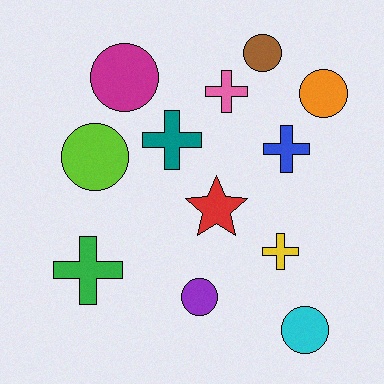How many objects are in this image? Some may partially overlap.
There are 12 objects.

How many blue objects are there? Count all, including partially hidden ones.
There is 1 blue object.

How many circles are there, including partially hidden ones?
There are 6 circles.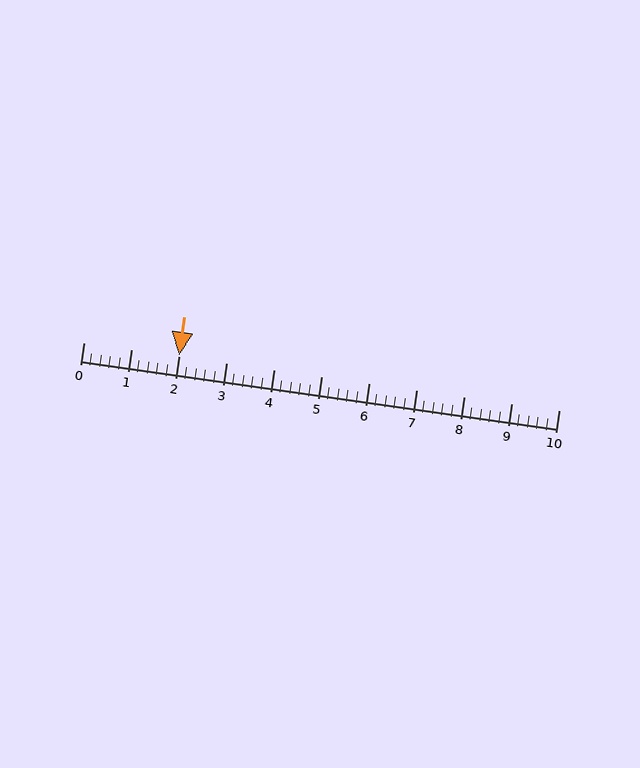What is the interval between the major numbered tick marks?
The major tick marks are spaced 1 units apart.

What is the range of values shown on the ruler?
The ruler shows values from 0 to 10.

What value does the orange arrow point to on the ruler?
The orange arrow points to approximately 2.0.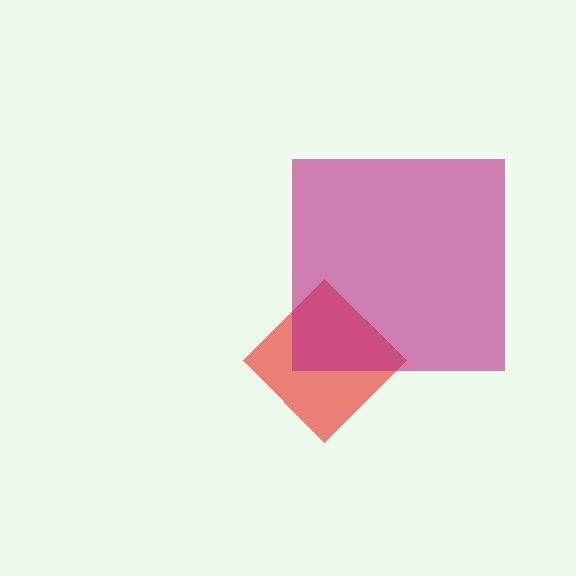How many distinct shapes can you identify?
There are 2 distinct shapes: a red diamond, a magenta square.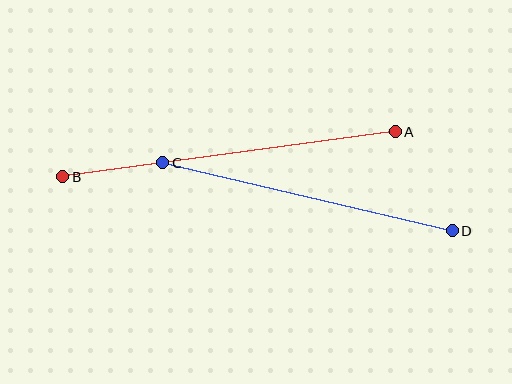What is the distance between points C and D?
The distance is approximately 297 pixels.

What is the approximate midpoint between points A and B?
The midpoint is at approximately (229, 154) pixels.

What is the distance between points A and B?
The distance is approximately 336 pixels.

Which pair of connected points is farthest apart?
Points A and B are farthest apart.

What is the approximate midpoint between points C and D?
The midpoint is at approximately (308, 197) pixels.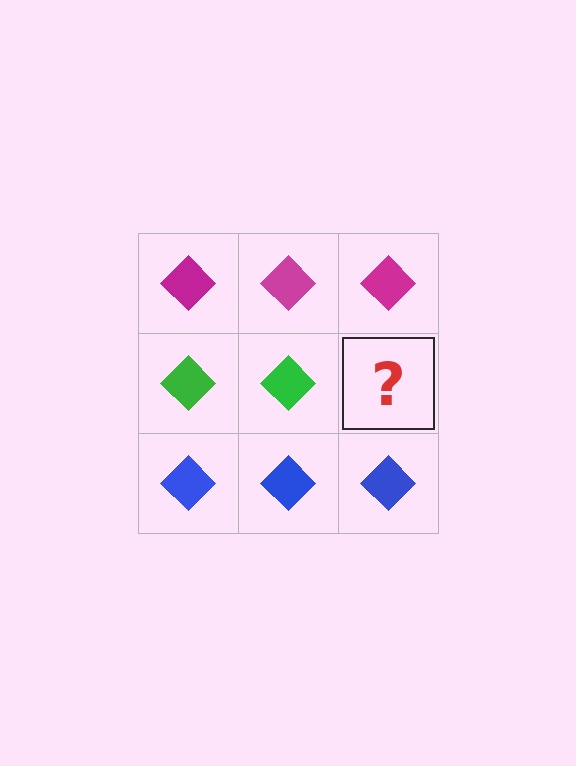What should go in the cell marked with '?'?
The missing cell should contain a green diamond.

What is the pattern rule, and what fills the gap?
The rule is that each row has a consistent color. The gap should be filled with a green diamond.